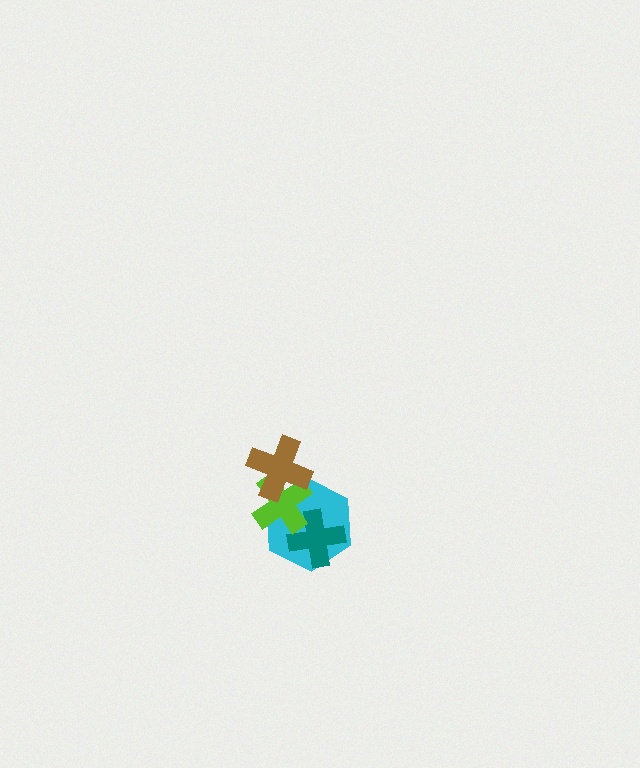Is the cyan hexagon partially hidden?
Yes, it is partially covered by another shape.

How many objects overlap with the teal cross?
2 objects overlap with the teal cross.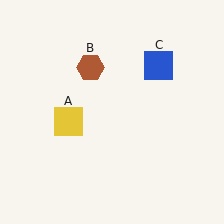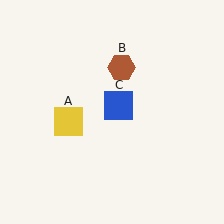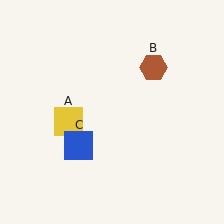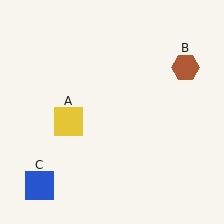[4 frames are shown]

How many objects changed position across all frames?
2 objects changed position: brown hexagon (object B), blue square (object C).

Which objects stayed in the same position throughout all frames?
Yellow square (object A) remained stationary.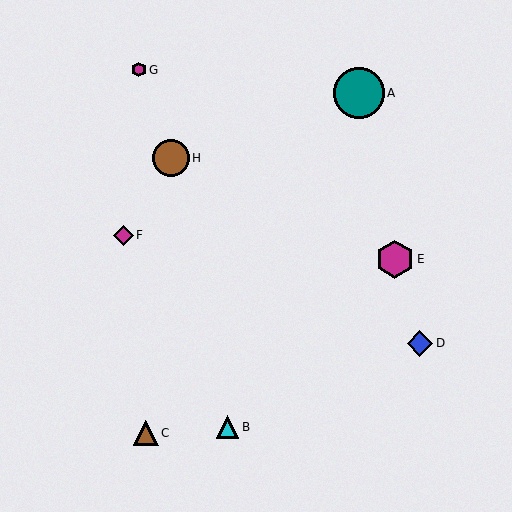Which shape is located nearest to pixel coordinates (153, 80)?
The magenta hexagon (labeled G) at (139, 70) is nearest to that location.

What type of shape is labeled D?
Shape D is a blue diamond.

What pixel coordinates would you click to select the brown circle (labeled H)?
Click at (171, 158) to select the brown circle H.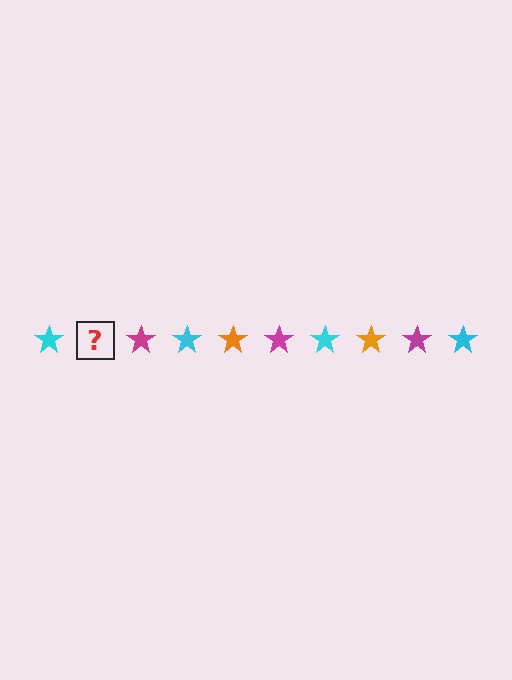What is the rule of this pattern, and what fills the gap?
The rule is that the pattern cycles through cyan, orange, magenta stars. The gap should be filled with an orange star.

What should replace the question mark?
The question mark should be replaced with an orange star.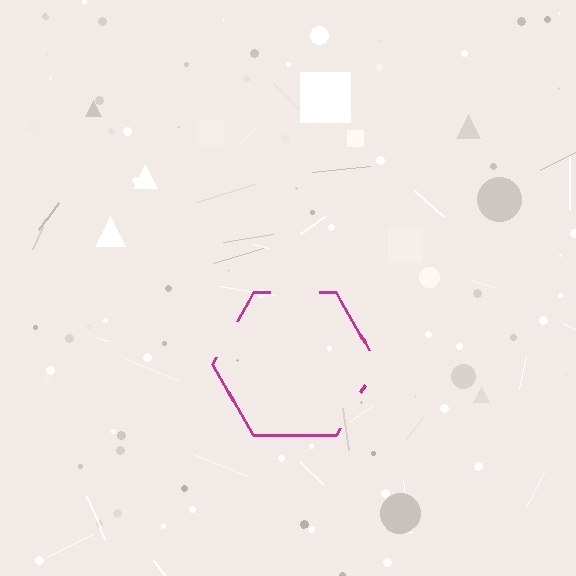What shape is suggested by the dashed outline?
The dashed outline suggests a hexagon.